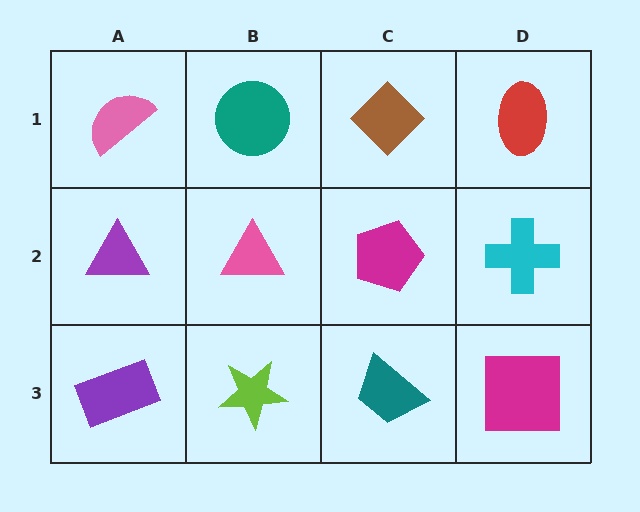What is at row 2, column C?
A magenta pentagon.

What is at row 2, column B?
A pink triangle.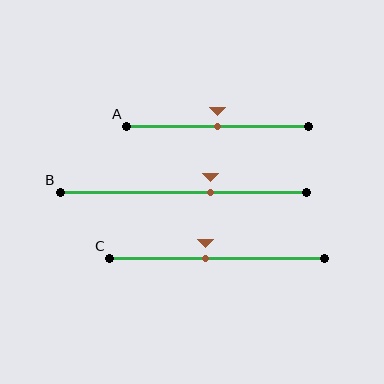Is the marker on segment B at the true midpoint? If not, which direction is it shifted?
No, the marker on segment B is shifted to the right by about 11% of the segment length.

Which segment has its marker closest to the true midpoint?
Segment A has its marker closest to the true midpoint.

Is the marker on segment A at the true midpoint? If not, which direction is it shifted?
Yes, the marker on segment A is at the true midpoint.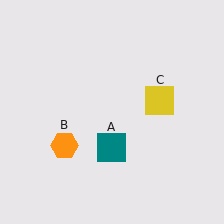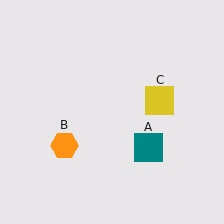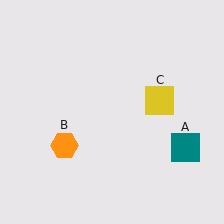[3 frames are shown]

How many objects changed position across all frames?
1 object changed position: teal square (object A).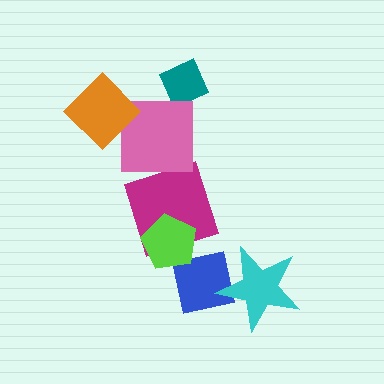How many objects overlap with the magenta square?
1 object overlaps with the magenta square.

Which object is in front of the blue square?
The cyan star is in front of the blue square.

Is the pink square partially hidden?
Yes, it is partially covered by another shape.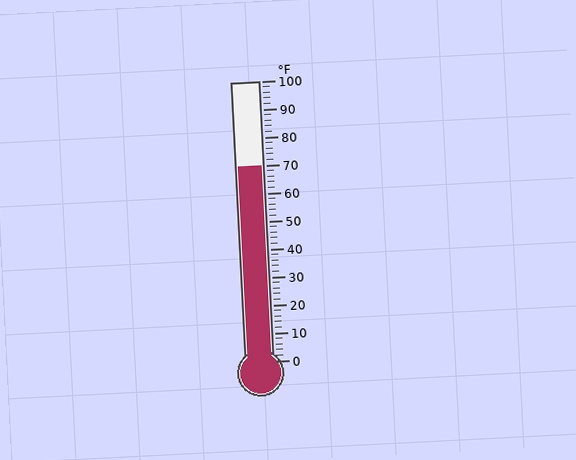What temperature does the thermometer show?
The thermometer shows approximately 70°F.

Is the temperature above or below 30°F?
The temperature is above 30°F.